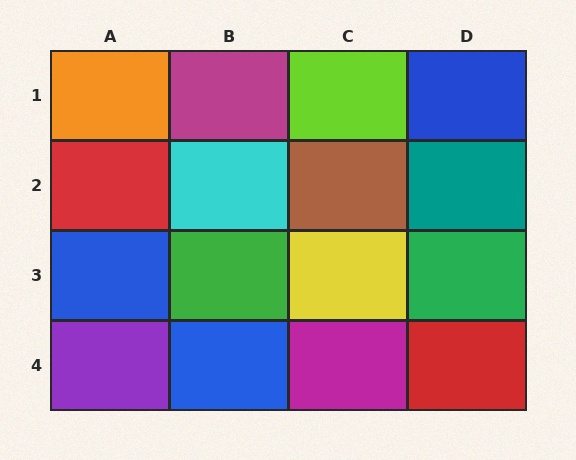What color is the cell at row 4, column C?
Magenta.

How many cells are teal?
1 cell is teal.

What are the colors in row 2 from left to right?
Red, cyan, brown, teal.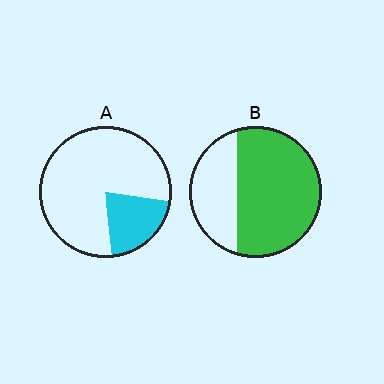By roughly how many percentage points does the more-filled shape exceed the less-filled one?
By roughly 45 percentage points (B over A).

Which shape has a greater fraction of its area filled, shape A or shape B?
Shape B.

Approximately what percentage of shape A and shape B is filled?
A is approximately 20% and B is approximately 70%.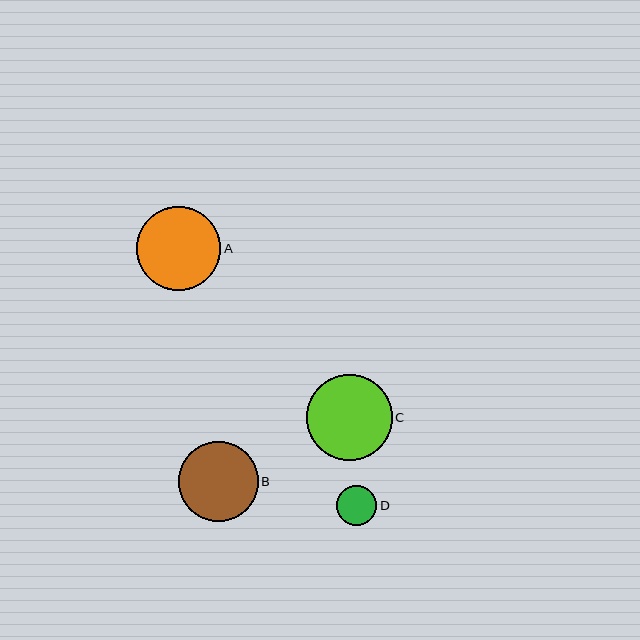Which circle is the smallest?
Circle D is the smallest with a size of approximately 40 pixels.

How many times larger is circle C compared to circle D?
Circle C is approximately 2.1 times the size of circle D.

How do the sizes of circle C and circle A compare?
Circle C and circle A are approximately the same size.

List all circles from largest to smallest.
From largest to smallest: C, A, B, D.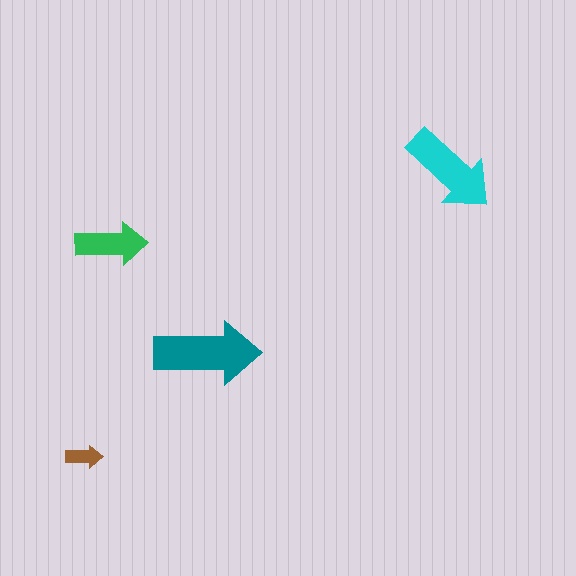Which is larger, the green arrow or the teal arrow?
The teal one.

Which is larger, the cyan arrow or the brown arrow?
The cyan one.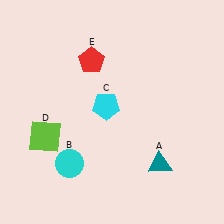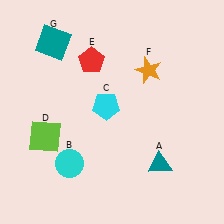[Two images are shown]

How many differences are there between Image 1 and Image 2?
There are 2 differences between the two images.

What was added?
An orange star (F), a teal square (G) were added in Image 2.